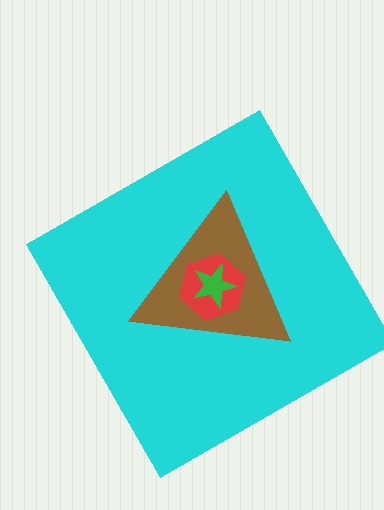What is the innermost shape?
The green star.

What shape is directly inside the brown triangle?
The red hexagon.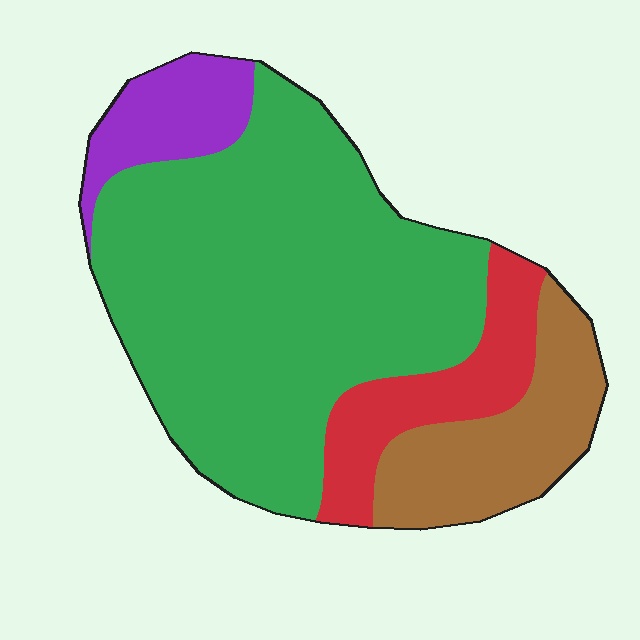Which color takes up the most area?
Green, at roughly 60%.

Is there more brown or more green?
Green.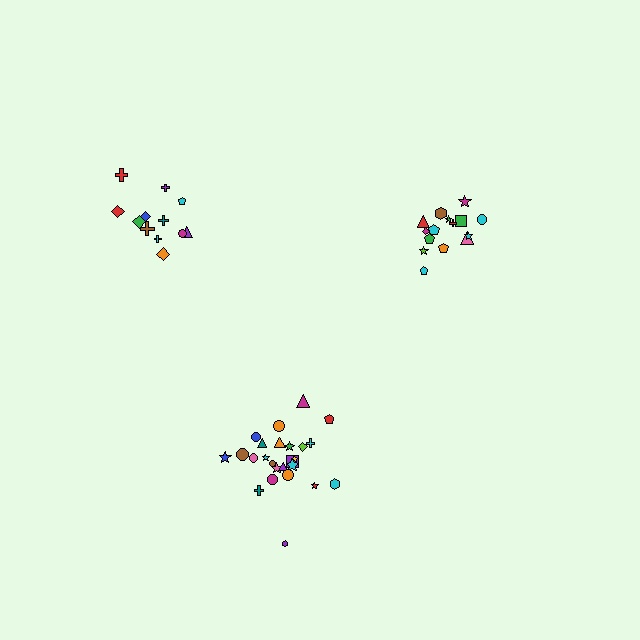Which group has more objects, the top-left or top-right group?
The top-right group.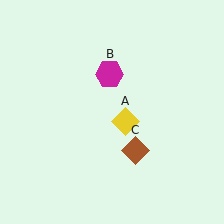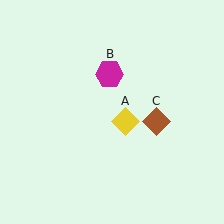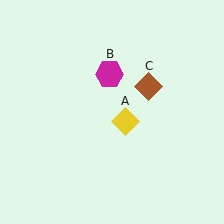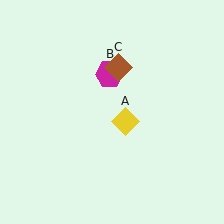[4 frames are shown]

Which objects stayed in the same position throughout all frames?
Yellow diamond (object A) and magenta hexagon (object B) remained stationary.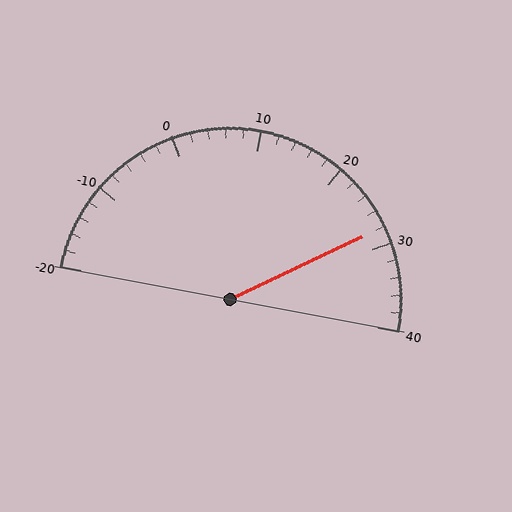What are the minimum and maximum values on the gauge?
The gauge ranges from -20 to 40.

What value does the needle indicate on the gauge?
The needle indicates approximately 28.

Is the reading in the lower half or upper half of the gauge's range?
The reading is in the upper half of the range (-20 to 40).